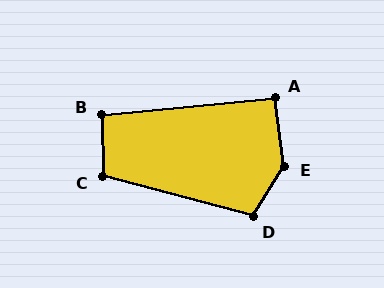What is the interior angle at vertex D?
Approximately 107 degrees (obtuse).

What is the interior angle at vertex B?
Approximately 95 degrees (approximately right).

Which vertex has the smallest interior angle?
A, at approximately 92 degrees.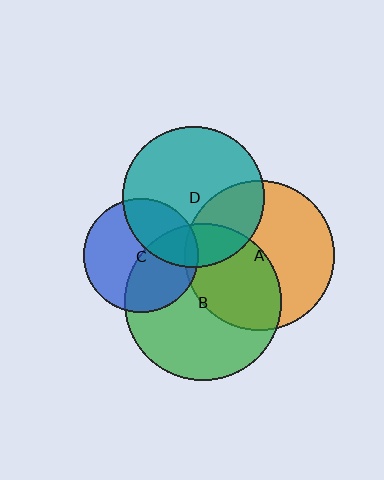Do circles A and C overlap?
Yes.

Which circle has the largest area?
Circle B (green).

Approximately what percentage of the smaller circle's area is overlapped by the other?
Approximately 5%.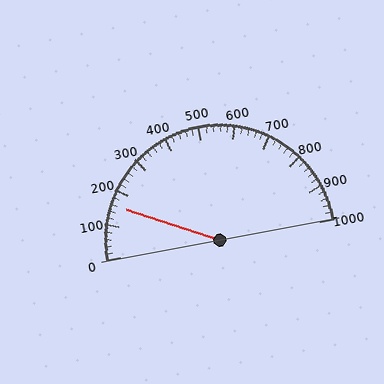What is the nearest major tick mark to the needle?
The nearest major tick mark is 200.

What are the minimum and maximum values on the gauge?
The gauge ranges from 0 to 1000.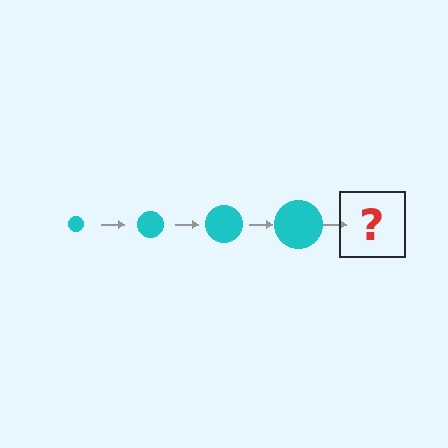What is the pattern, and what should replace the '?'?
The pattern is that the circle gets progressively larger each step. The '?' should be a cyan circle, larger than the previous one.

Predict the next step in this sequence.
The next step is a cyan circle, larger than the previous one.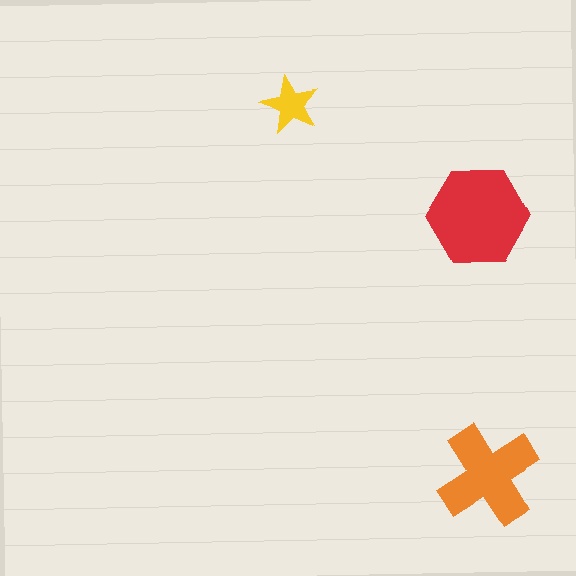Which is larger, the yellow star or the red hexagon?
The red hexagon.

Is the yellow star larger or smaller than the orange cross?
Smaller.